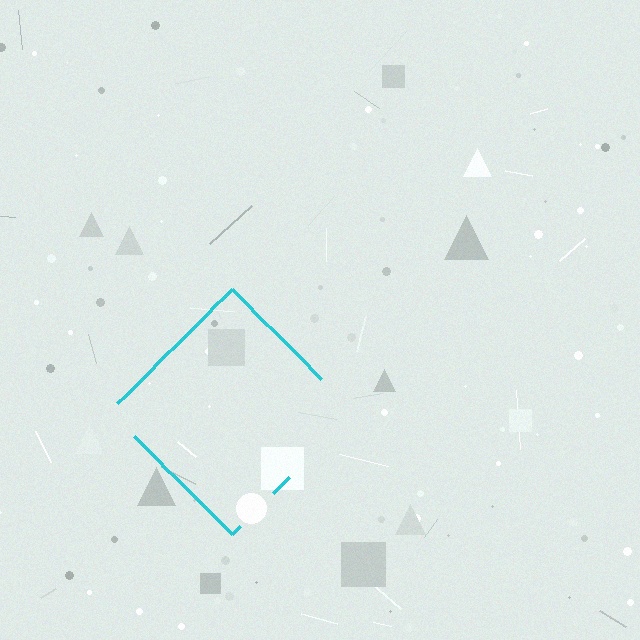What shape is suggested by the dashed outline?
The dashed outline suggests a diamond.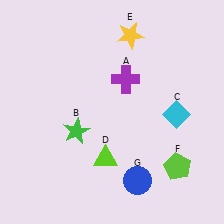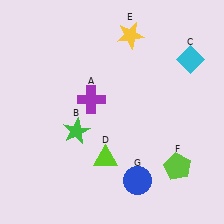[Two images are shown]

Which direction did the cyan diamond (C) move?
The cyan diamond (C) moved up.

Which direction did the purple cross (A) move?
The purple cross (A) moved left.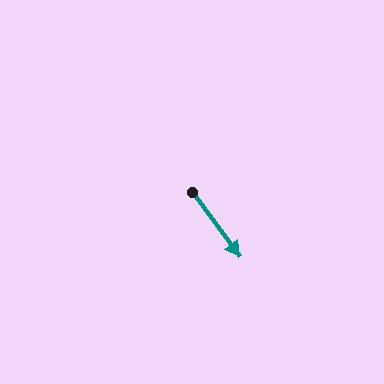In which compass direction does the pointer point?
Southeast.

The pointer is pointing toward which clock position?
Roughly 5 o'clock.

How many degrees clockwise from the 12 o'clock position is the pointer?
Approximately 143 degrees.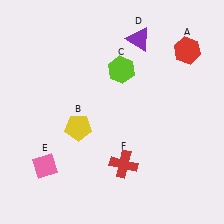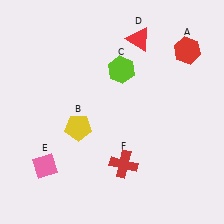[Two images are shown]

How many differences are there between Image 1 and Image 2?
There is 1 difference between the two images.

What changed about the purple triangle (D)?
In Image 1, D is purple. In Image 2, it changed to red.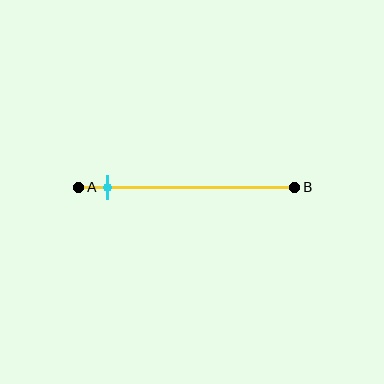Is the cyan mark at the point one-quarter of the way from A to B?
No, the mark is at about 15% from A, not at the 25% one-quarter point.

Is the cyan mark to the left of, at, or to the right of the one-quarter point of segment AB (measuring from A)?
The cyan mark is to the left of the one-quarter point of segment AB.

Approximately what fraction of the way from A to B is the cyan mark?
The cyan mark is approximately 15% of the way from A to B.